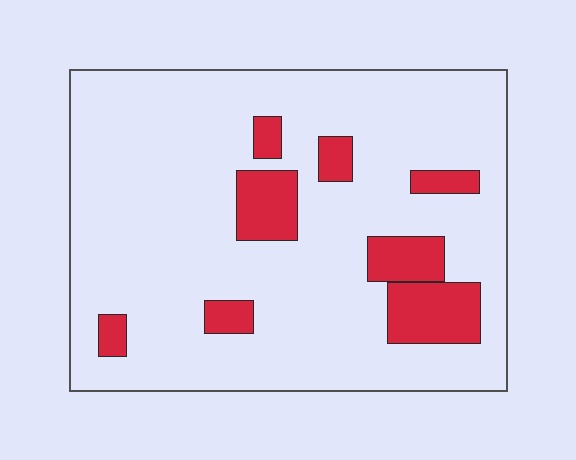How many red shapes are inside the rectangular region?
8.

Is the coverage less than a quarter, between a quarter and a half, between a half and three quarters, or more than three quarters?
Less than a quarter.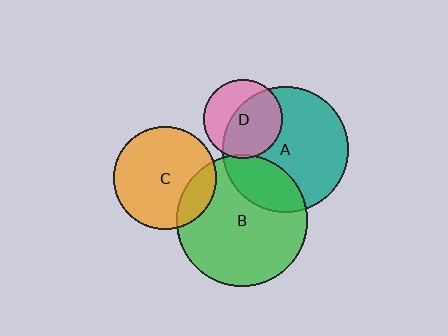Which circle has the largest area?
Circle B (green).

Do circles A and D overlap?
Yes.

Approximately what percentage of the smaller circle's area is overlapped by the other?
Approximately 60%.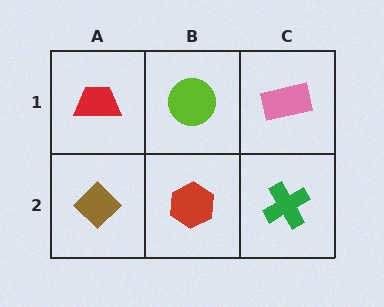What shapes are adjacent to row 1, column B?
A red hexagon (row 2, column B), a red trapezoid (row 1, column A), a pink rectangle (row 1, column C).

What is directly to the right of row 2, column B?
A green cross.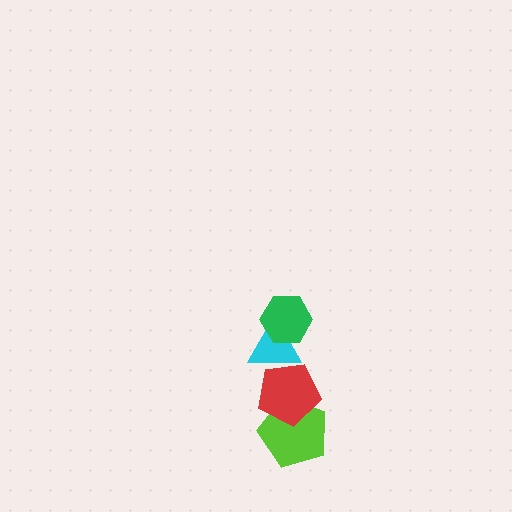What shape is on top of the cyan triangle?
The green hexagon is on top of the cyan triangle.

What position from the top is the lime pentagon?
The lime pentagon is 4th from the top.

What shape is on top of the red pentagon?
The cyan triangle is on top of the red pentagon.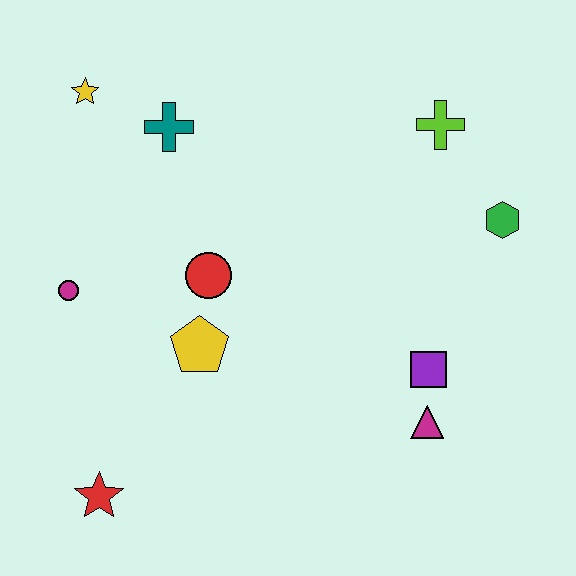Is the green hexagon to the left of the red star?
No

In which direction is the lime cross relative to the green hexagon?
The lime cross is above the green hexagon.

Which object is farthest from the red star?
The lime cross is farthest from the red star.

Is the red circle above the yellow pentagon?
Yes